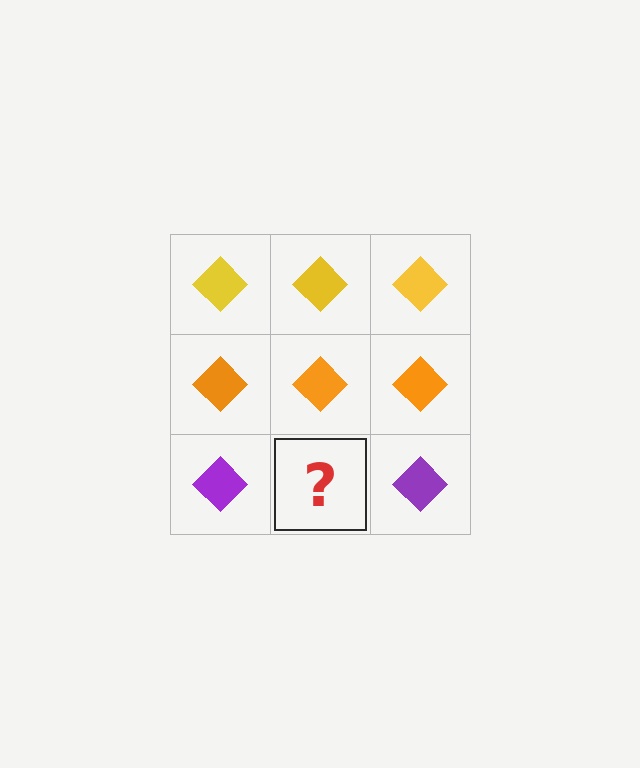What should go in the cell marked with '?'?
The missing cell should contain a purple diamond.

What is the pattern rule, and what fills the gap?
The rule is that each row has a consistent color. The gap should be filled with a purple diamond.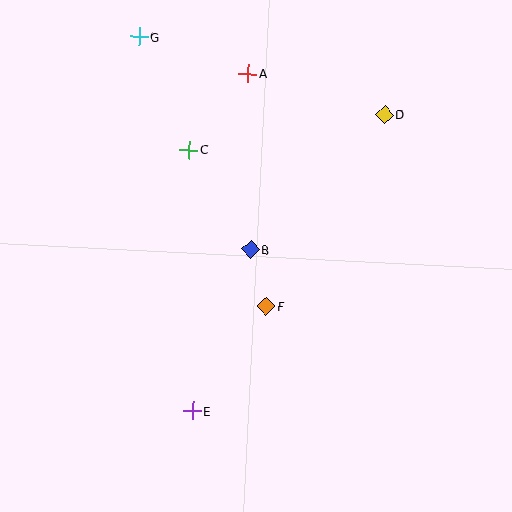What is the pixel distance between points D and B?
The distance between D and B is 190 pixels.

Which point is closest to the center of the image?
Point B at (250, 250) is closest to the center.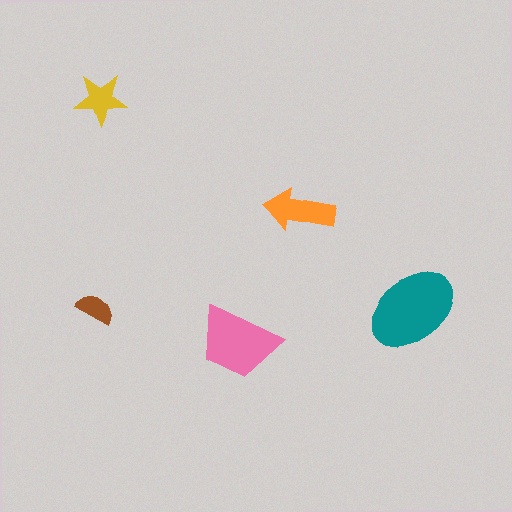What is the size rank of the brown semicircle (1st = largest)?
5th.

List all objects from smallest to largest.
The brown semicircle, the yellow star, the orange arrow, the pink trapezoid, the teal ellipse.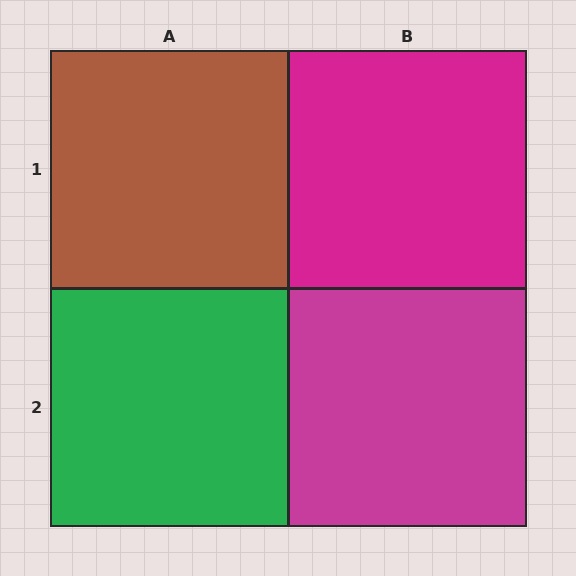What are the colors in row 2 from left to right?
Green, magenta.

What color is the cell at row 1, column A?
Brown.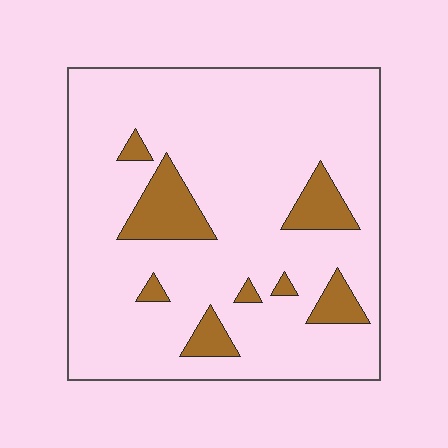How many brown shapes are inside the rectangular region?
8.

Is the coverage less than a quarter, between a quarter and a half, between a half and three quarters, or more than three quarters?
Less than a quarter.